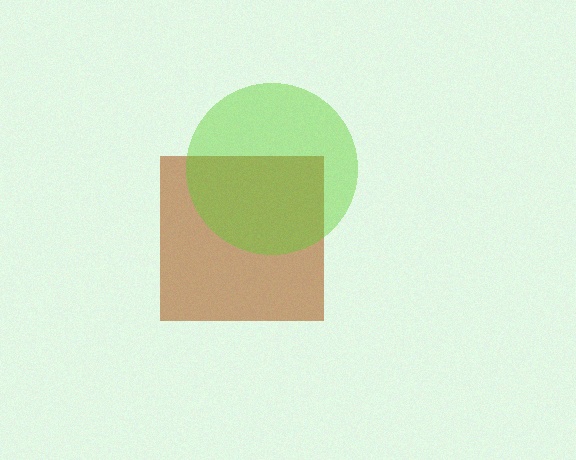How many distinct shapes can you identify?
There are 2 distinct shapes: a brown square, a lime circle.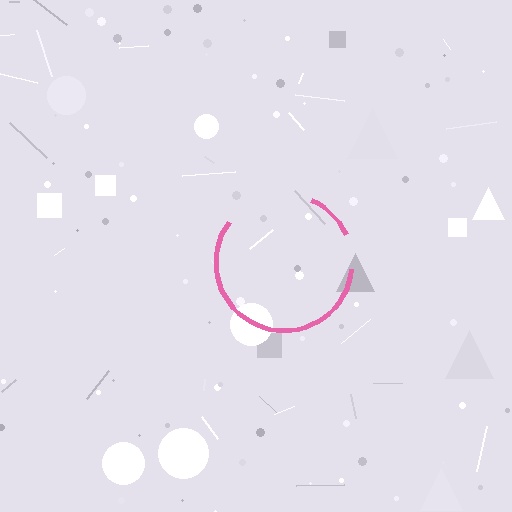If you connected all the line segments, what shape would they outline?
They would outline a circle.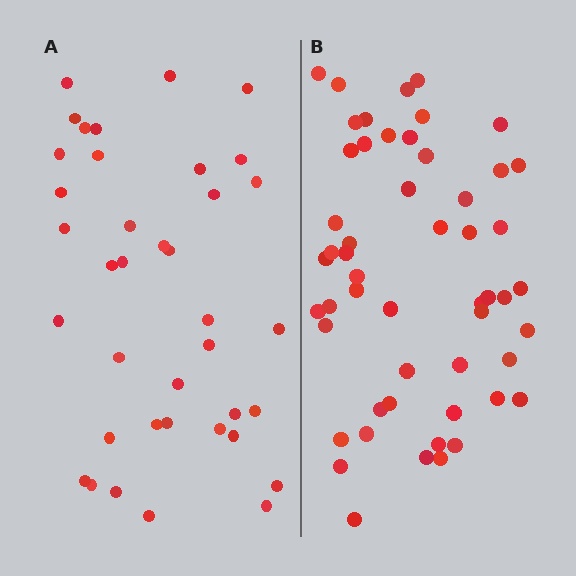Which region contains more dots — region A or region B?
Region B (the right region) has more dots.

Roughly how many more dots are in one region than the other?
Region B has approximately 15 more dots than region A.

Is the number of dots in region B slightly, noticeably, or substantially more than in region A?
Region B has noticeably more, but not dramatically so. The ratio is roughly 1.4 to 1.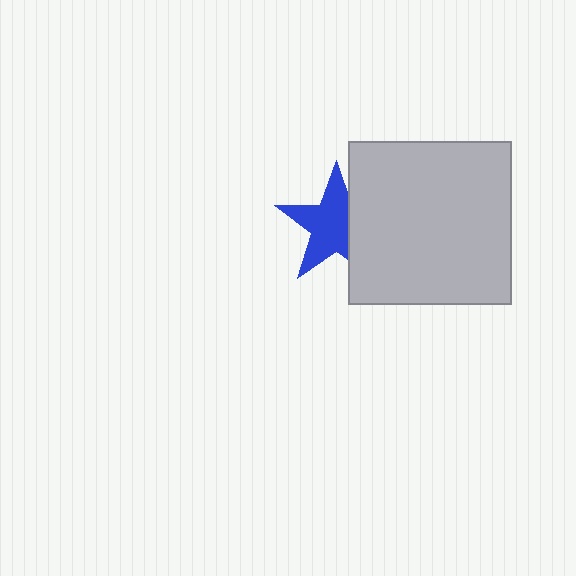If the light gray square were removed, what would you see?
You would see the complete blue star.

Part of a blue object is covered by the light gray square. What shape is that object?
It is a star.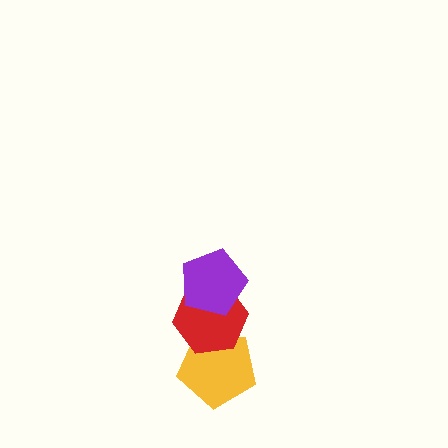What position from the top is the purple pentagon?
The purple pentagon is 1st from the top.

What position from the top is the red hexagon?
The red hexagon is 2nd from the top.